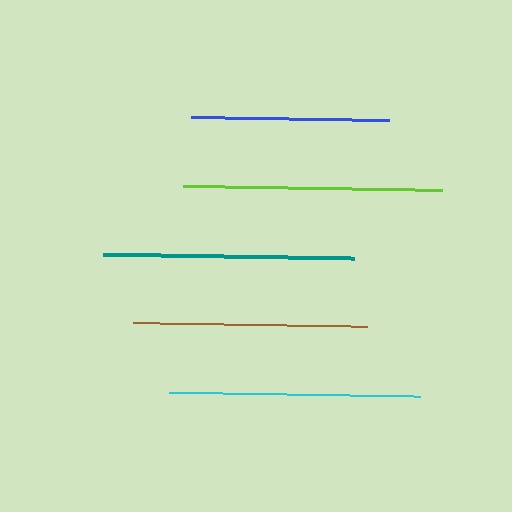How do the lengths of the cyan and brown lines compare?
The cyan and brown lines are approximately the same length.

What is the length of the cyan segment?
The cyan segment is approximately 251 pixels long.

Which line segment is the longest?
The lime line is the longest at approximately 259 pixels.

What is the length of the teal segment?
The teal segment is approximately 251 pixels long.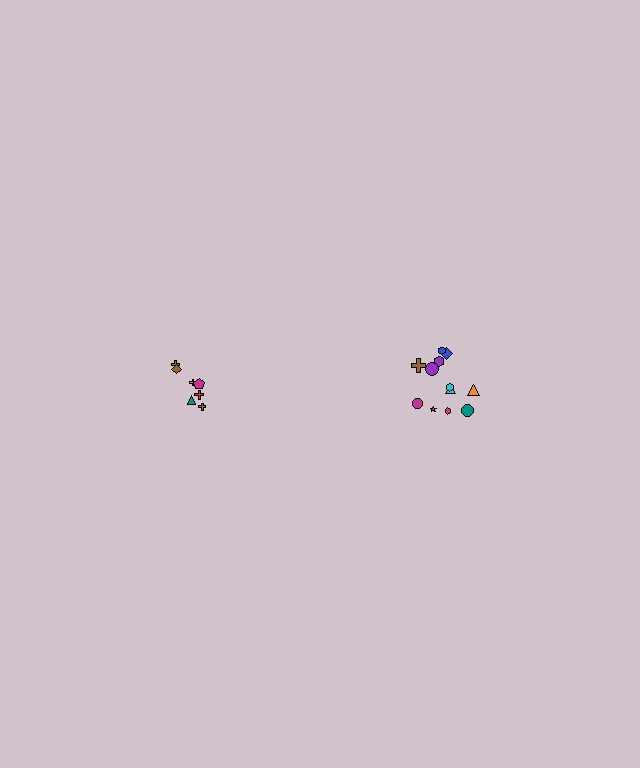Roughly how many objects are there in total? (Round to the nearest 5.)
Roughly 20 objects in total.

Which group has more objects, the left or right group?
The right group.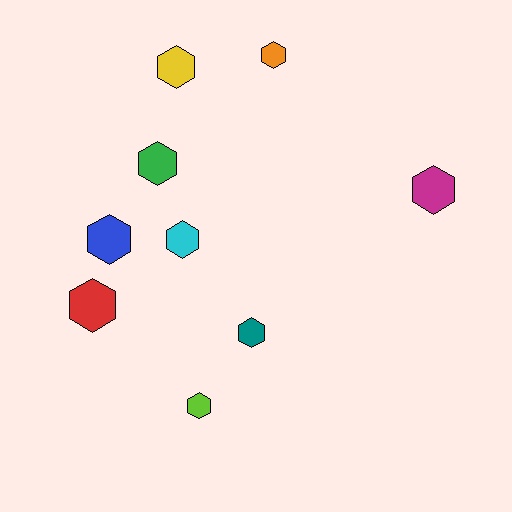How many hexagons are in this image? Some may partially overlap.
There are 9 hexagons.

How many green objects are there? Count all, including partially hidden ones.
There is 1 green object.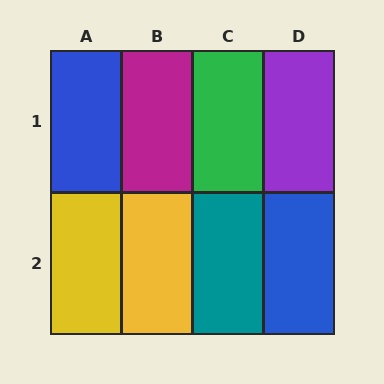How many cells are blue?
2 cells are blue.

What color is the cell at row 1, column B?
Magenta.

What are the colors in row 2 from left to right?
Yellow, yellow, teal, blue.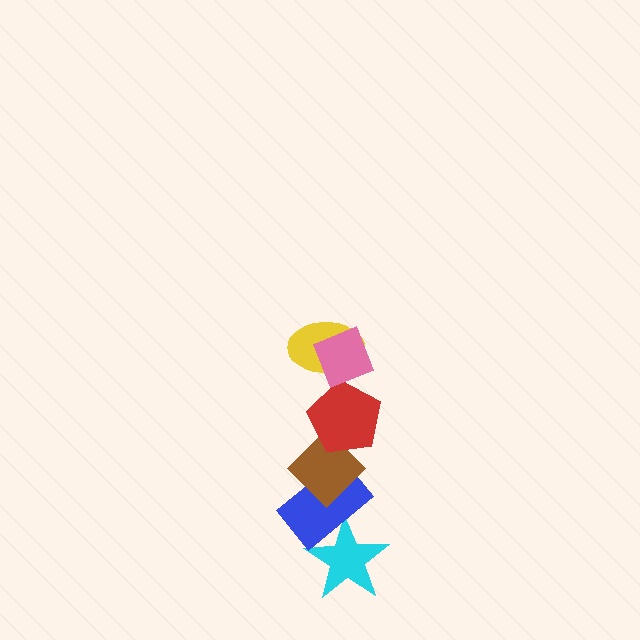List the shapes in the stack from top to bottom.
From top to bottom: the pink diamond, the yellow ellipse, the red pentagon, the brown diamond, the blue rectangle, the cyan star.